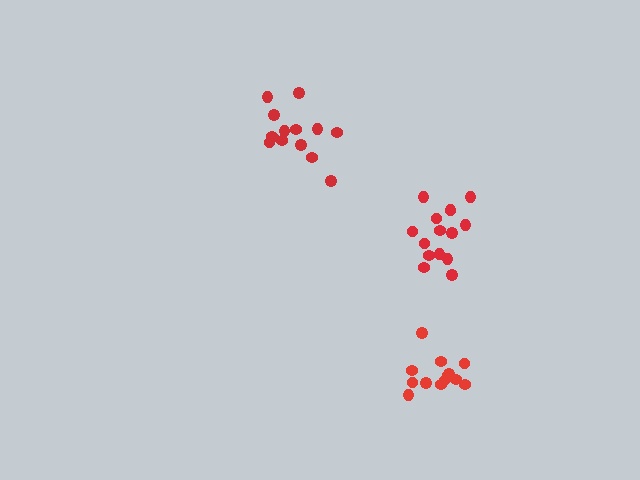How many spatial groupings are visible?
There are 3 spatial groupings.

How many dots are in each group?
Group 1: 14 dots, Group 2: 15 dots, Group 3: 13 dots (42 total).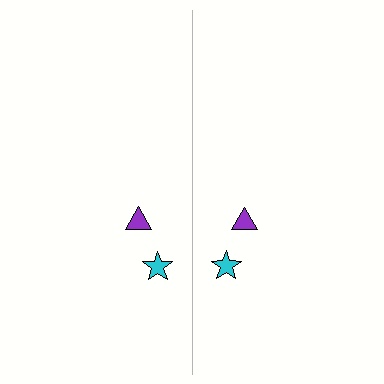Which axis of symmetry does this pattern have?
The pattern has a vertical axis of symmetry running through the center of the image.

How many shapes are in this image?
There are 4 shapes in this image.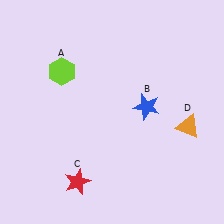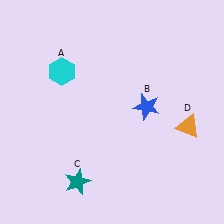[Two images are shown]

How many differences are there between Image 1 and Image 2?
There are 2 differences between the two images.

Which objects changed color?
A changed from lime to cyan. C changed from red to teal.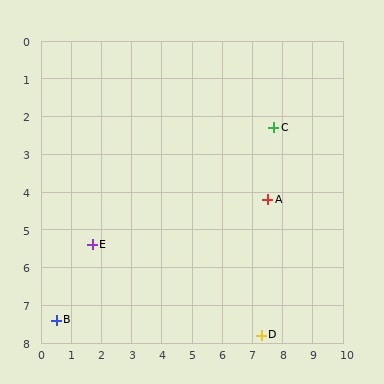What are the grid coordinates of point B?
Point B is at approximately (0.5, 7.4).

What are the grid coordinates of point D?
Point D is at approximately (7.3, 7.8).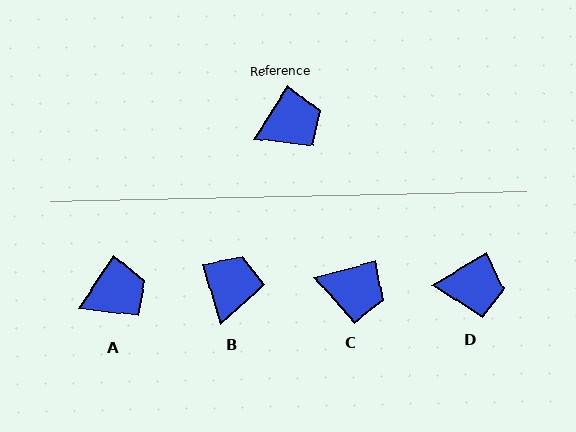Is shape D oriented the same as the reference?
No, it is off by about 26 degrees.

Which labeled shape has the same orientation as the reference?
A.